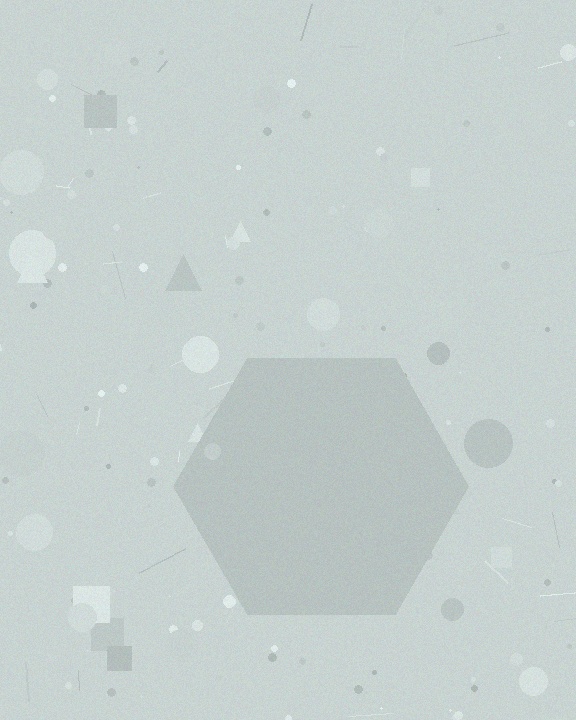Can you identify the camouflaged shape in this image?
The camouflaged shape is a hexagon.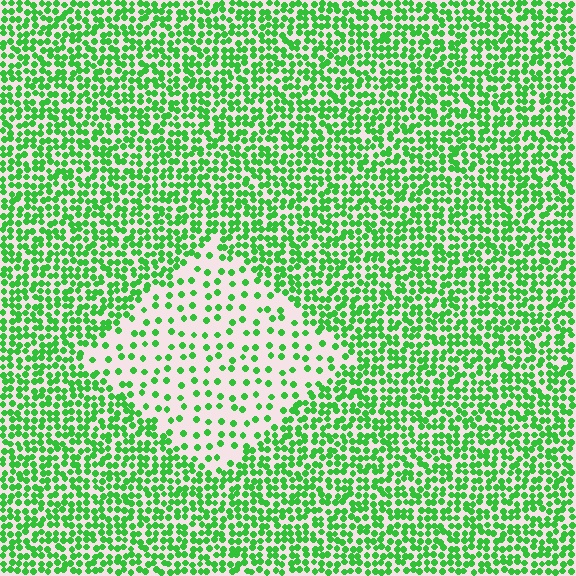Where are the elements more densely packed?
The elements are more densely packed outside the diamond boundary.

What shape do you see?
I see a diamond.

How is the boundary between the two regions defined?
The boundary is defined by a change in element density (approximately 2.8x ratio). All elements are the same color, size, and shape.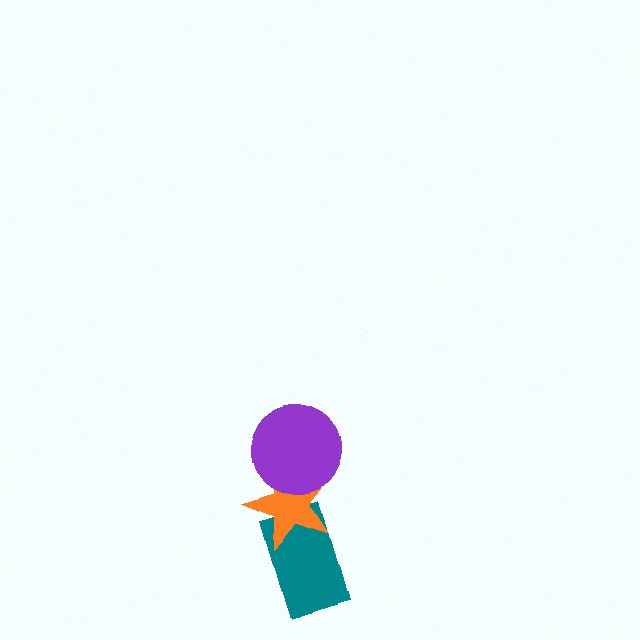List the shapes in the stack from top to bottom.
From top to bottom: the purple circle, the orange star, the teal rectangle.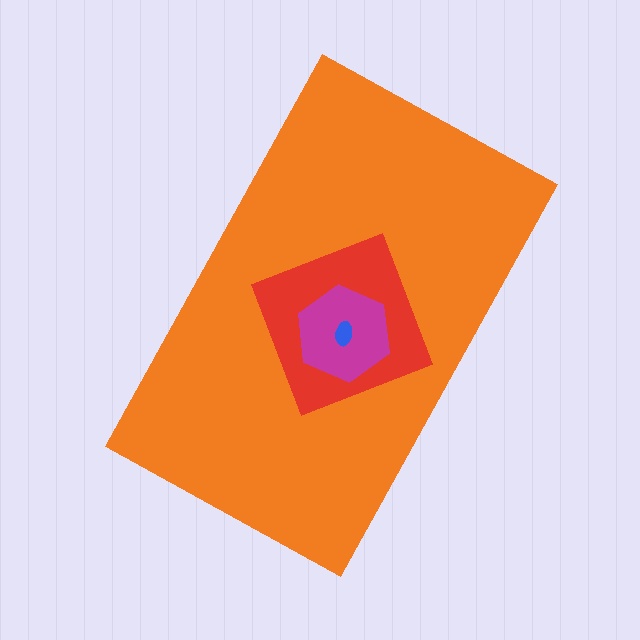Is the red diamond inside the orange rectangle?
Yes.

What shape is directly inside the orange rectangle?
The red diamond.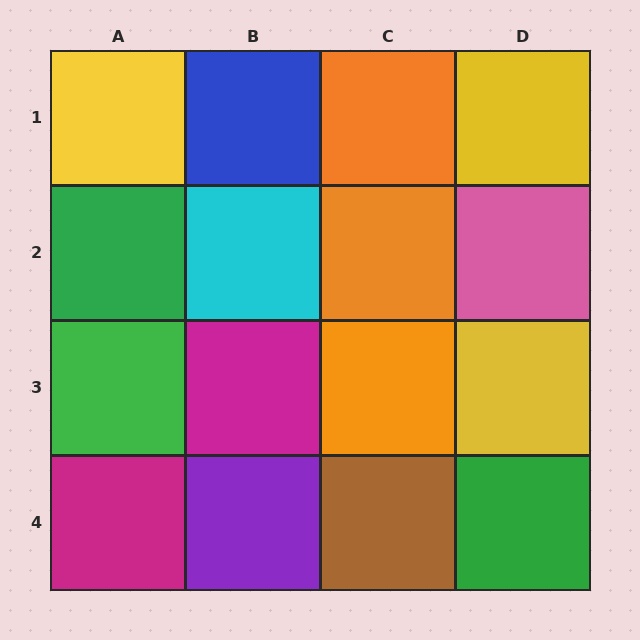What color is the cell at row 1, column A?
Yellow.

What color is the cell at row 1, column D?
Yellow.